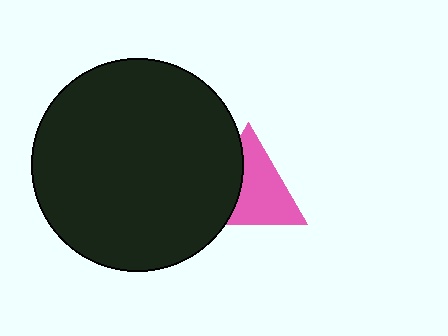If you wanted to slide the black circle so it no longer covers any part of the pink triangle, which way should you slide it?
Slide it left — that is the most direct way to separate the two shapes.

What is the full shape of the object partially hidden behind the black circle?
The partially hidden object is a pink triangle.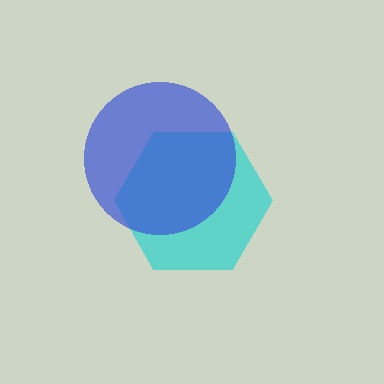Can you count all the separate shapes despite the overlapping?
Yes, there are 2 separate shapes.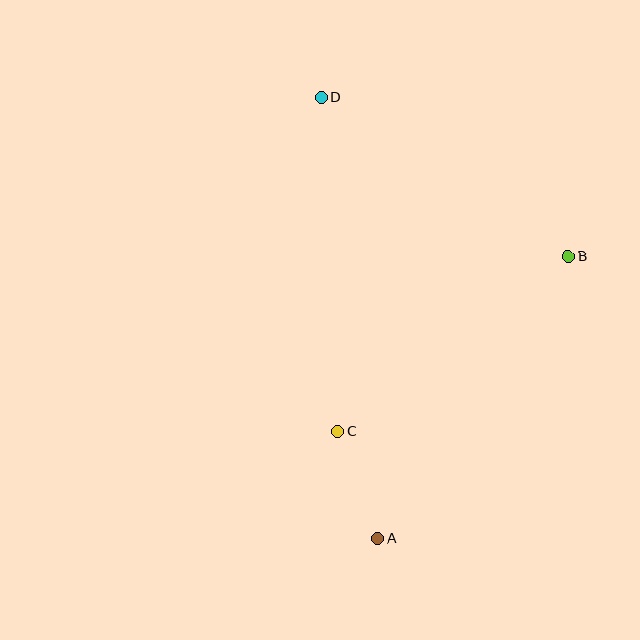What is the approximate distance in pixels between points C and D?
The distance between C and D is approximately 334 pixels.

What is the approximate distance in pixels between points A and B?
The distance between A and B is approximately 341 pixels.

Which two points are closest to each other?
Points A and C are closest to each other.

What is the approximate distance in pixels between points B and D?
The distance between B and D is approximately 294 pixels.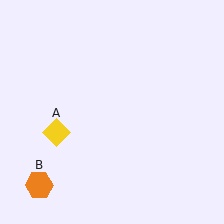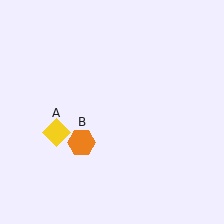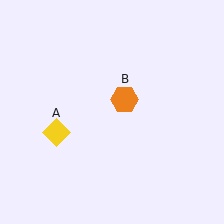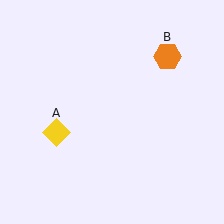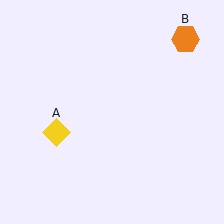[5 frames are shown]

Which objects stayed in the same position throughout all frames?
Yellow diamond (object A) remained stationary.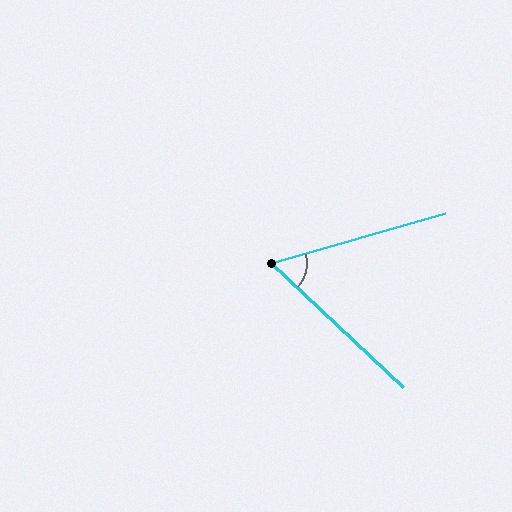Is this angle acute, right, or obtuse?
It is acute.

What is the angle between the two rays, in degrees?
Approximately 59 degrees.